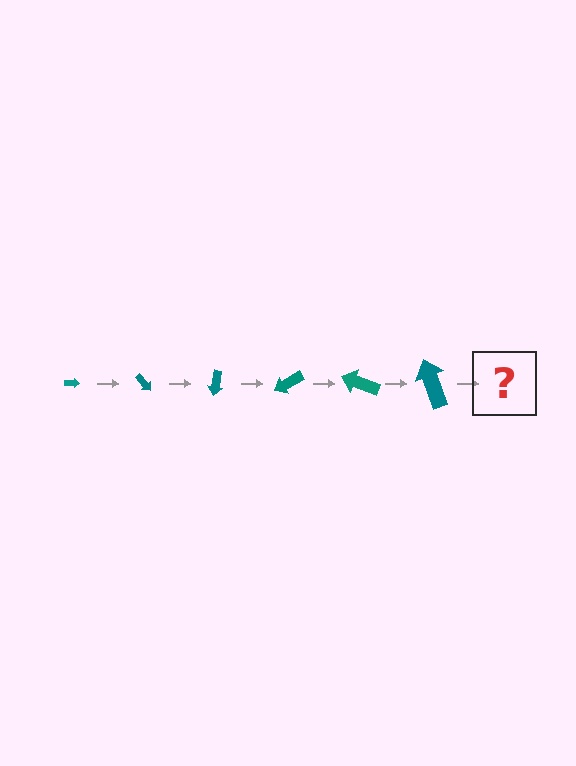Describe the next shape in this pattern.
It should be an arrow, larger than the previous one and rotated 300 degrees from the start.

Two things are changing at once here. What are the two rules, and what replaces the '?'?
The two rules are that the arrow grows larger each step and it rotates 50 degrees each step. The '?' should be an arrow, larger than the previous one and rotated 300 degrees from the start.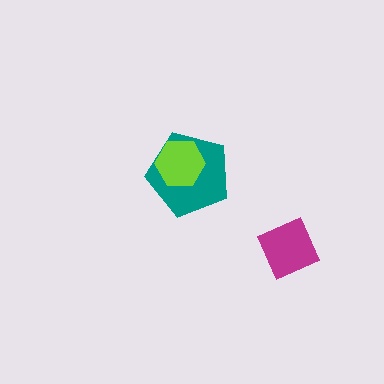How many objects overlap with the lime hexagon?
1 object overlaps with the lime hexagon.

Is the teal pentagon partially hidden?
Yes, it is partially covered by another shape.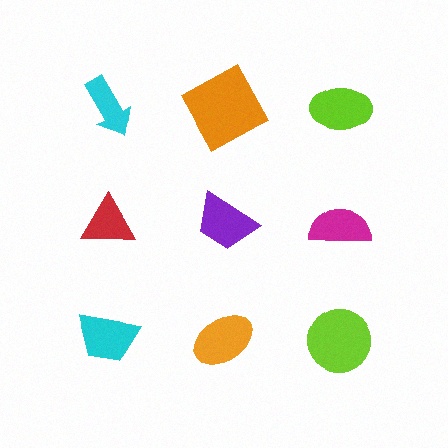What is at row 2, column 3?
A magenta semicircle.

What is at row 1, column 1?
A cyan arrow.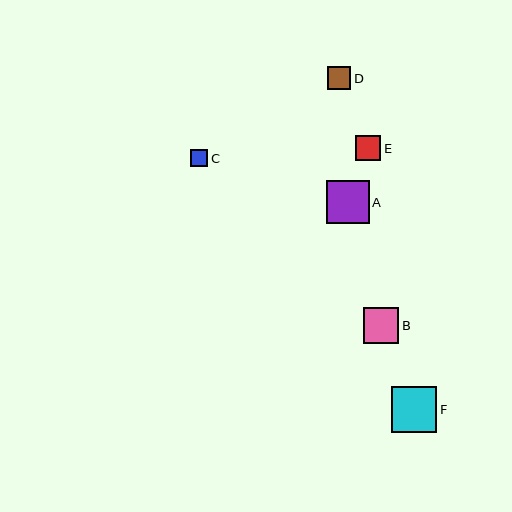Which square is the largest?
Square F is the largest with a size of approximately 46 pixels.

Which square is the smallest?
Square C is the smallest with a size of approximately 18 pixels.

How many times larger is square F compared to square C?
Square F is approximately 2.6 times the size of square C.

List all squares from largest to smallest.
From largest to smallest: F, A, B, E, D, C.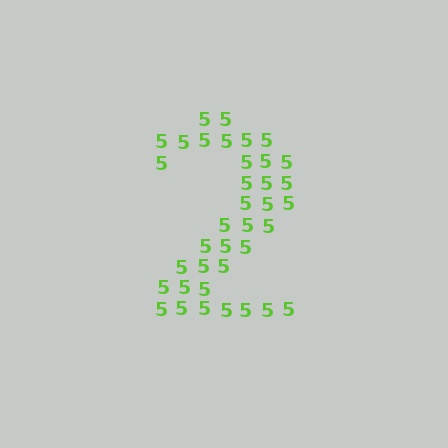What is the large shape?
The large shape is the digit 2.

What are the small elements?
The small elements are digit 5's.